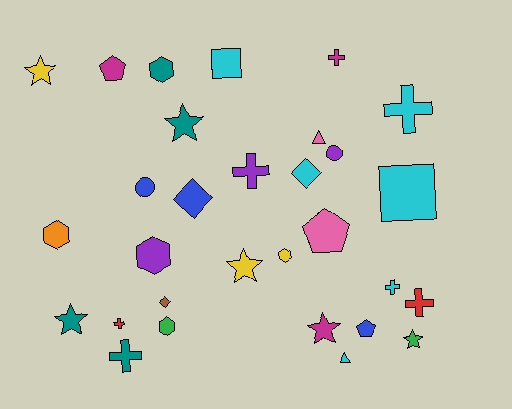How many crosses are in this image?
There are 7 crosses.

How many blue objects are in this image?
There are 3 blue objects.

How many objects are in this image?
There are 30 objects.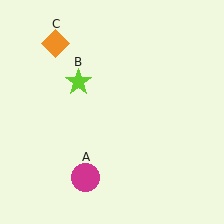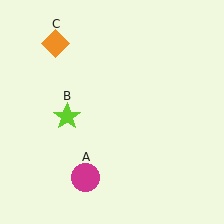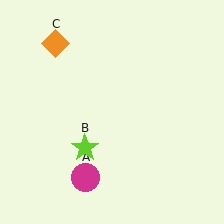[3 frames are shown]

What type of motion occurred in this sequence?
The lime star (object B) rotated counterclockwise around the center of the scene.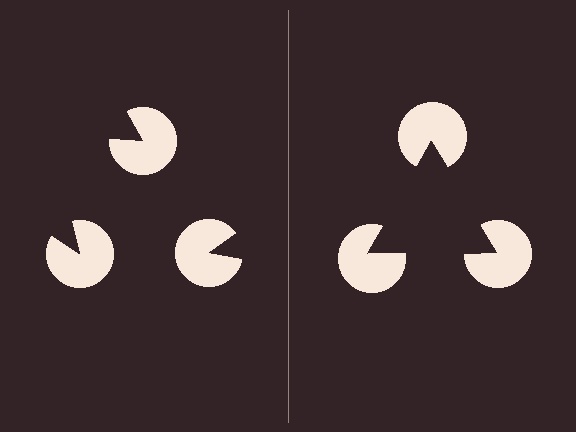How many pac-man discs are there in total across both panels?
6 — 3 on each side.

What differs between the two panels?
The pac-man discs are positioned identically on both sides; only the wedge orientations differ. On the right they align to a triangle; on the left they are misaligned.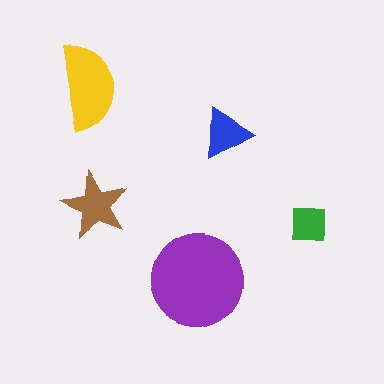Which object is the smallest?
The green square.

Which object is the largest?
The purple circle.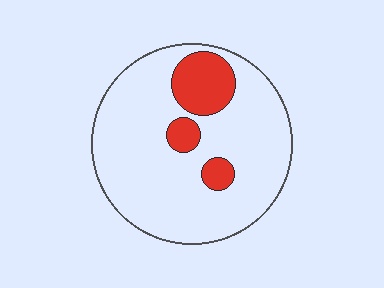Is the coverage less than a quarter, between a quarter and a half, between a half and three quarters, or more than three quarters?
Less than a quarter.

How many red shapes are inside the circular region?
3.